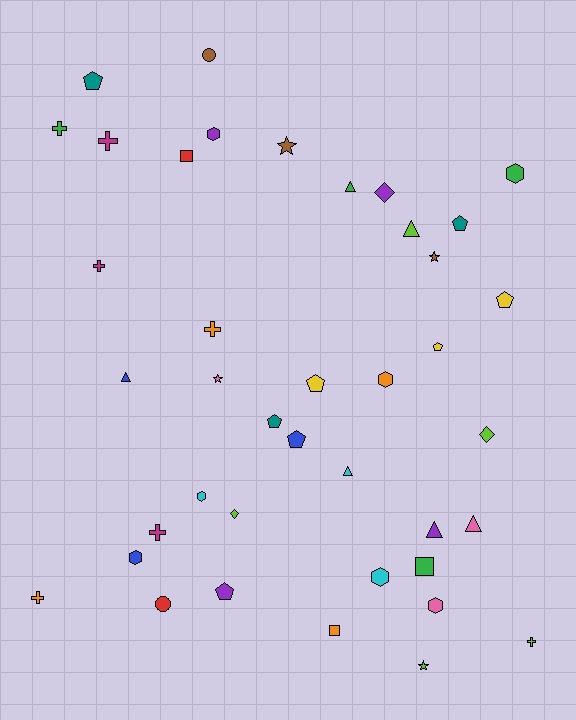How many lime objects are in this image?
There are 5 lime objects.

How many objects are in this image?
There are 40 objects.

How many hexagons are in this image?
There are 7 hexagons.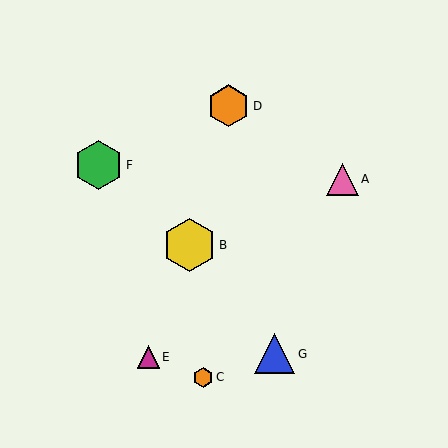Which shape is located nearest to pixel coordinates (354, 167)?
The pink triangle (labeled A) at (342, 179) is nearest to that location.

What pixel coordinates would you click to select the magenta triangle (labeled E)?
Click at (148, 357) to select the magenta triangle E.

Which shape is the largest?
The yellow hexagon (labeled B) is the largest.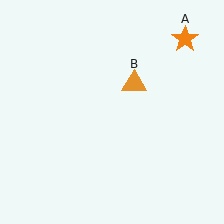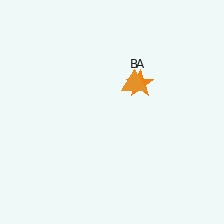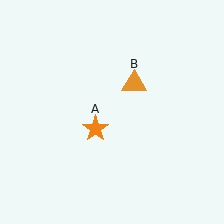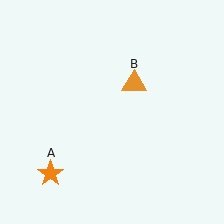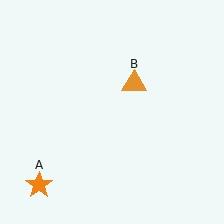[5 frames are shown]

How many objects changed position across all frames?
1 object changed position: orange star (object A).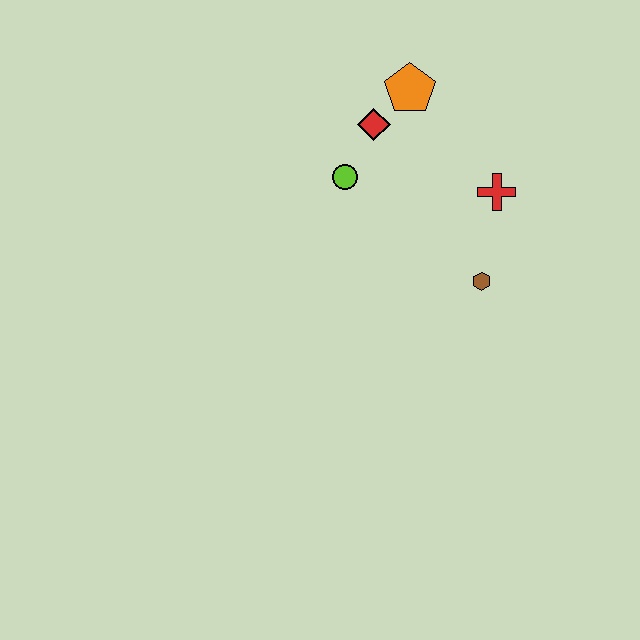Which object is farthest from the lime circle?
The brown hexagon is farthest from the lime circle.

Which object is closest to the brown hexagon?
The red cross is closest to the brown hexagon.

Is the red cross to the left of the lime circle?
No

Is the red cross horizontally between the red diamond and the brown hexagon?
No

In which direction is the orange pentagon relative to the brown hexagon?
The orange pentagon is above the brown hexagon.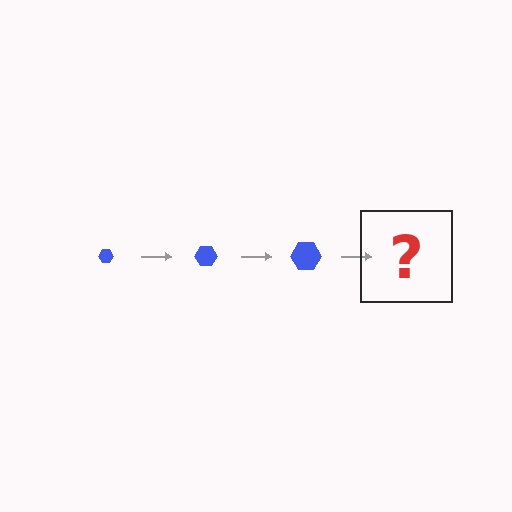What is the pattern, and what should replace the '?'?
The pattern is that the hexagon gets progressively larger each step. The '?' should be a blue hexagon, larger than the previous one.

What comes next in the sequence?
The next element should be a blue hexagon, larger than the previous one.